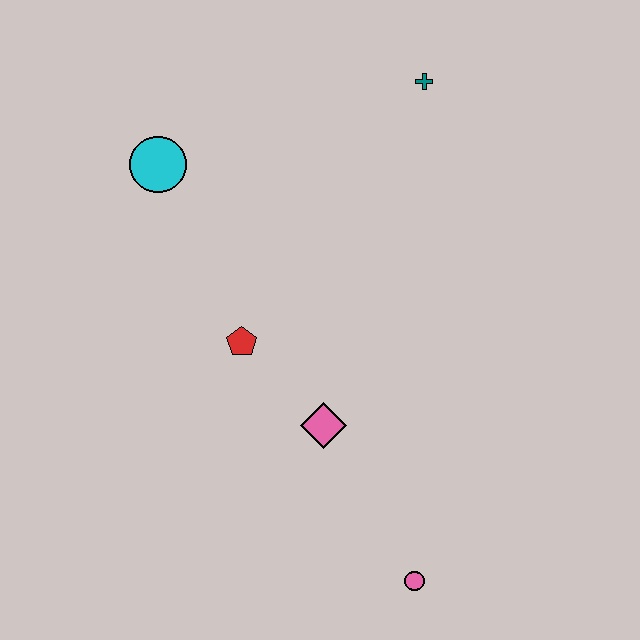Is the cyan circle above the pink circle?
Yes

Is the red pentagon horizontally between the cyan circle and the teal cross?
Yes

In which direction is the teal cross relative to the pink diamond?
The teal cross is above the pink diamond.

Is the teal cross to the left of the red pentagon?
No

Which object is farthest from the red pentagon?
The teal cross is farthest from the red pentagon.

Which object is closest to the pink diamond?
The red pentagon is closest to the pink diamond.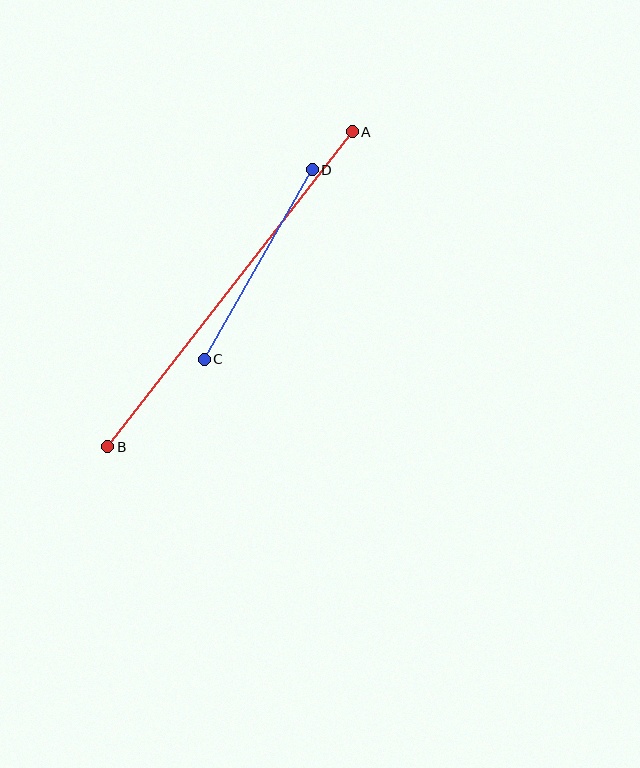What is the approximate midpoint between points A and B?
The midpoint is at approximately (230, 289) pixels.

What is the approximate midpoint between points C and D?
The midpoint is at approximately (258, 265) pixels.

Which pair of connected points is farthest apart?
Points A and B are farthest apart.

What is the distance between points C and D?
The distance is approximately 218 pixels.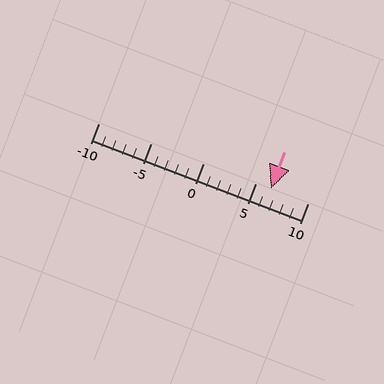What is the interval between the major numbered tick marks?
The major tick marks are spaced 5 units apart.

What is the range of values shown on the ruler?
The ruler shows values from -10 to 10.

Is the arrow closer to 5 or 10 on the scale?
The arrow is closer to 5.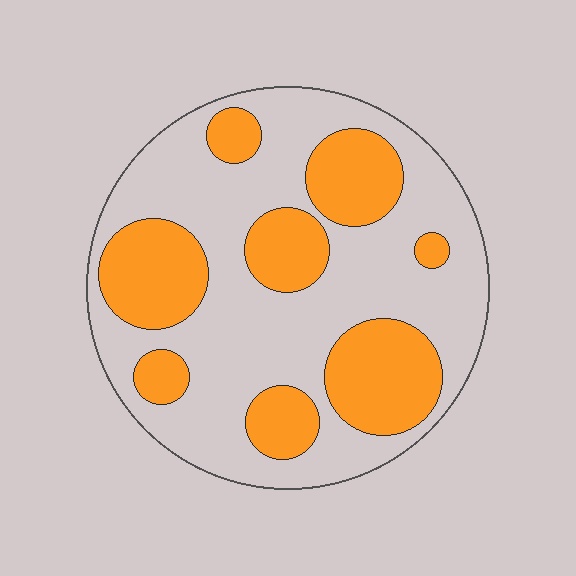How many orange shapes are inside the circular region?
8.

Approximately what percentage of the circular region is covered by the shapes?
Approximately 35%.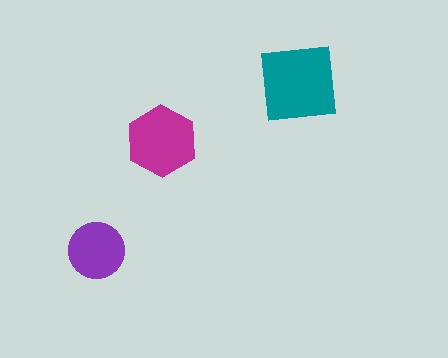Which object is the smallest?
The purple circle.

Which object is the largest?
The teal square.